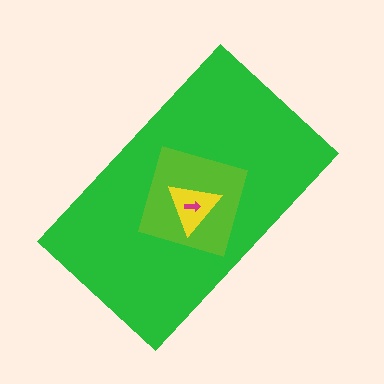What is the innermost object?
The magenta arrow.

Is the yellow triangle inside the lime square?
Yes.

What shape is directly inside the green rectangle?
The lime square.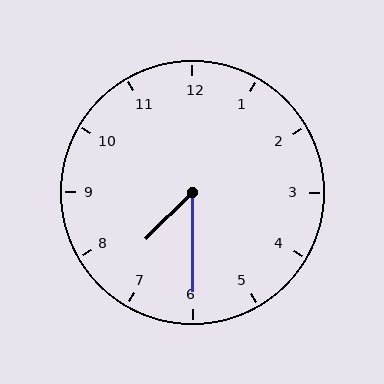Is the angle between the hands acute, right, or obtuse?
It is acute.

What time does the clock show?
7:30.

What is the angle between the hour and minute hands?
Approximately 45 degrees.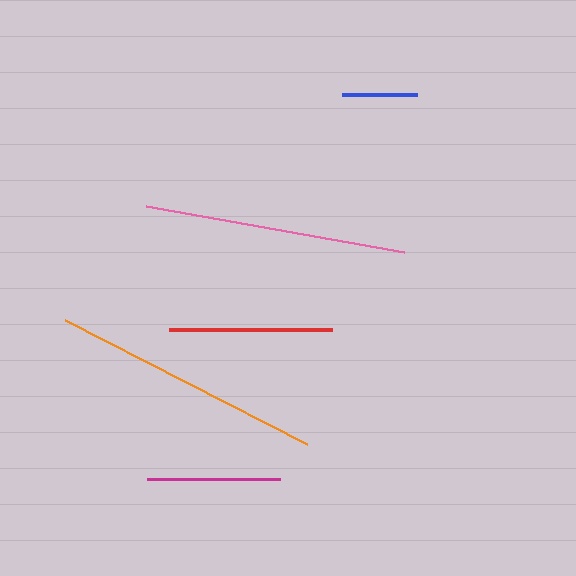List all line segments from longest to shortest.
From longest to shortest: orange, pink, red, magenta, blue.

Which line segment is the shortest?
The blue line is the shortest at approximately 75 pixels.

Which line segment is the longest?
The orange line is the longest at approximately 272 pixels.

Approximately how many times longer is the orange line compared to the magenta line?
The orange line is approximately 2.0 times the length of the magenta line.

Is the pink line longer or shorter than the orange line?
The orange line is longer than the pink line.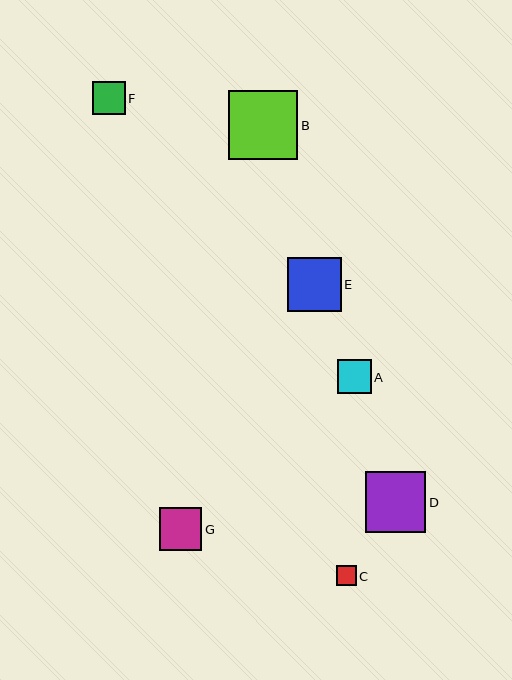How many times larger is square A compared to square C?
Square A is approximately 1.7 times the size of square C.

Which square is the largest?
Square B is the largest with a size of approximately 70 pixels.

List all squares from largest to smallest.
From largest to smallest: B, D, E, G, A, F, C.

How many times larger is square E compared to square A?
Square E is approximately 1.6 times the size of square A.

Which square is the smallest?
Square C is the smallest with a size of approximately 20 pixels.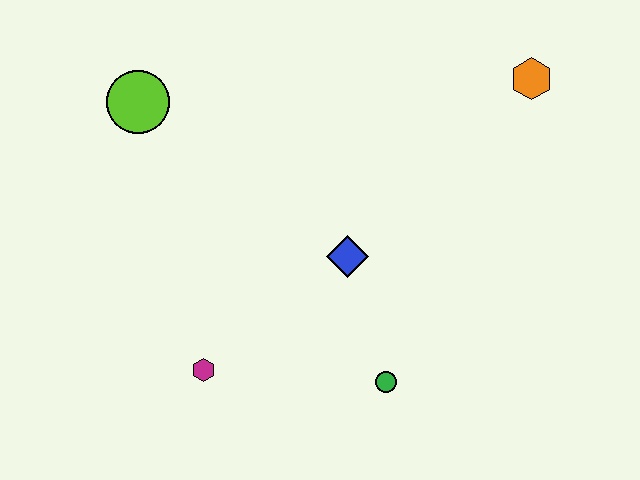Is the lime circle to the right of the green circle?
No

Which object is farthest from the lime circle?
The orange hexagon is farthest from the lime circle.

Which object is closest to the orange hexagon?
The blue diamond is closest to the orange hexagon.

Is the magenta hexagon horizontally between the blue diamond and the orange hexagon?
No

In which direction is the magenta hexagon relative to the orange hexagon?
The magenta hexagon is to the left of the orange hexagon.